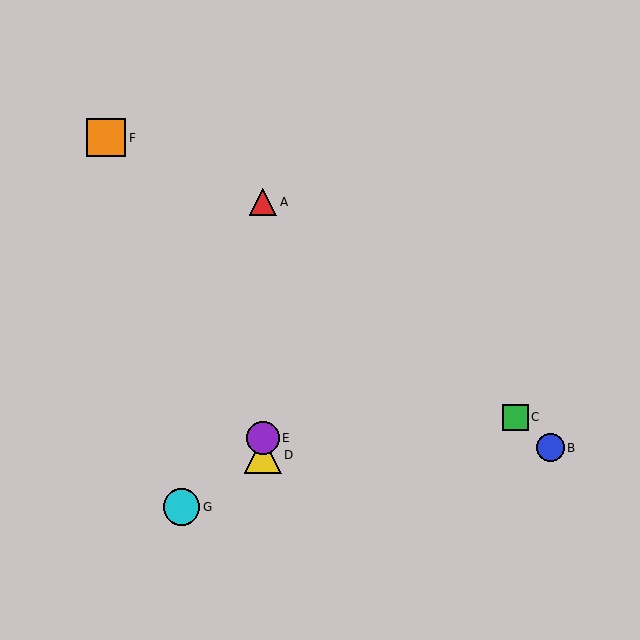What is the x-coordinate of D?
Object D is at x≈263.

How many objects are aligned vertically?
3 objects (A, D, E) are aligned vertically.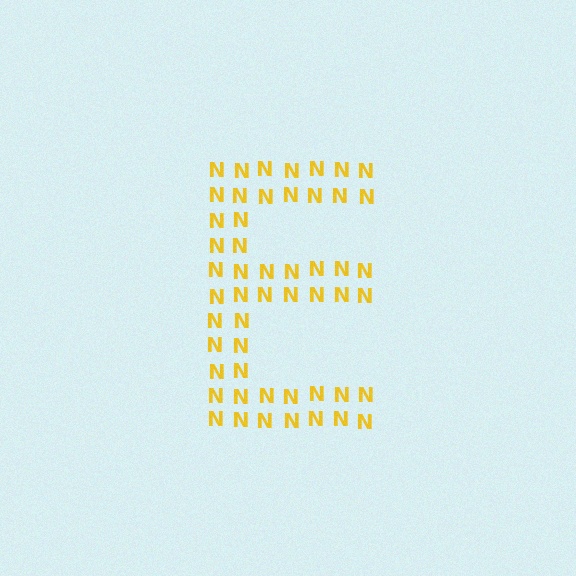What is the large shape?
The large shape is the letter E.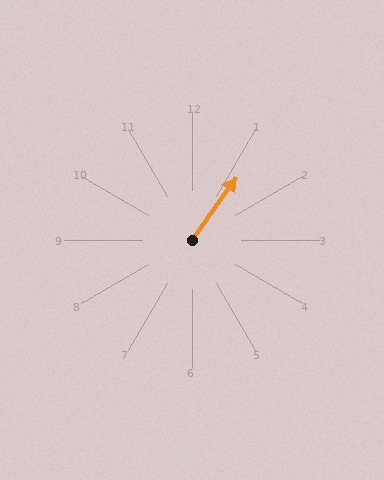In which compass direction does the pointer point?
Northeast.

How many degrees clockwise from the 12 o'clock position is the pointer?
Approximately 35 degrees.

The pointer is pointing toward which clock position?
Roughly 1 o'clock.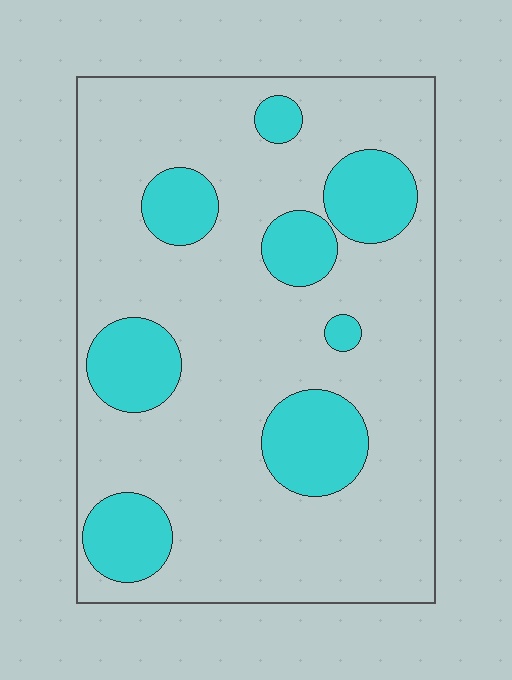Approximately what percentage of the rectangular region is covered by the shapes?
Approximately 20%.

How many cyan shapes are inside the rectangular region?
8.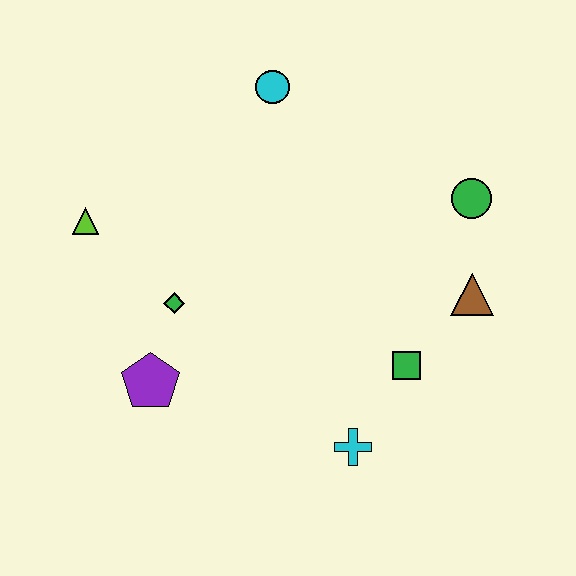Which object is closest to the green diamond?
The purple pentagon is closest to the green diamond.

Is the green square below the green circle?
Yes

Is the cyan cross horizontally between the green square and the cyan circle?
Yes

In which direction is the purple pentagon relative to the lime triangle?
The purple pentagon is below the lime triangle.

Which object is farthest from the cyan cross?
The cyan circle is farthest from the cyan cross.